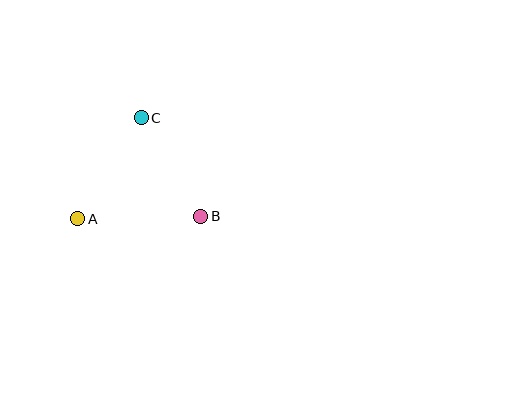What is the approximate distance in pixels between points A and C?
The distance between A and C is approximately 119 pixels.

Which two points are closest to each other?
Points B and C are closest to each other.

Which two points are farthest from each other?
Points A and B are farthest from each other.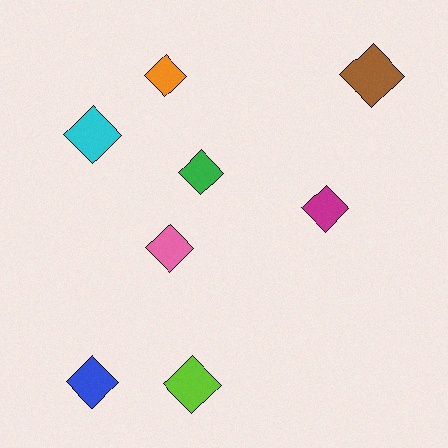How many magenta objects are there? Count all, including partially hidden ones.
There is 1 magenta object.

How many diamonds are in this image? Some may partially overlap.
There are 8 diamonds.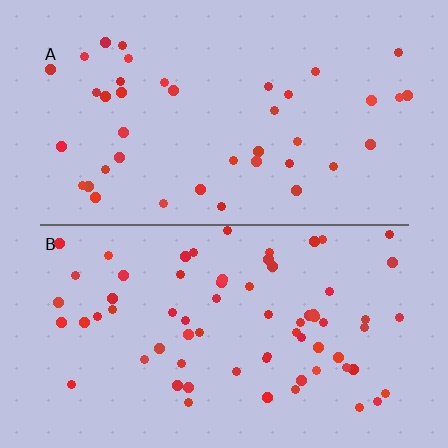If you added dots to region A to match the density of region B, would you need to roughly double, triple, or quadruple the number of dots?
Approximately double.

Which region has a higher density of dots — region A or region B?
B (the bottom).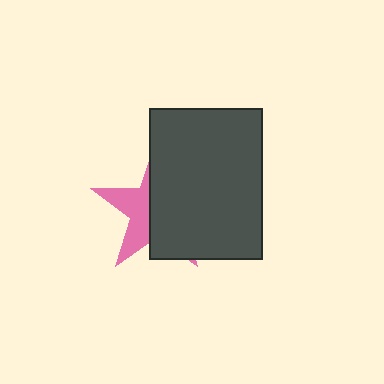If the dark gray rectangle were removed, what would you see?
You would see the complete pink star.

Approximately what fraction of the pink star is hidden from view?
Roughly 61% of the pink star is hidden behind the dark gray rectangle.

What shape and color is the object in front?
The object in front is a dark gray rectangle.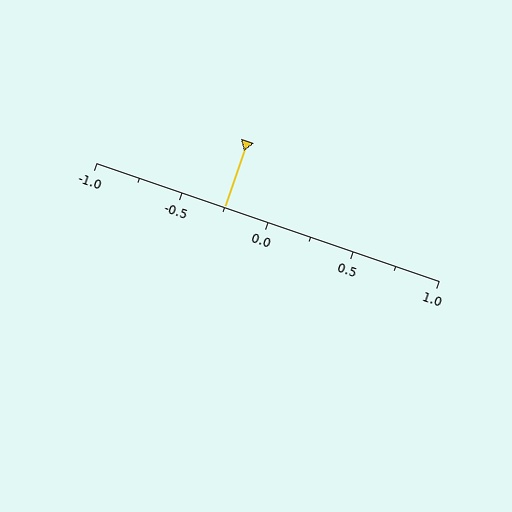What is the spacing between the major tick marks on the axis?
The major ticks are spaced 0.5 apart.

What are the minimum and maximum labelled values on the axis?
The axis runs from -1.0 to 1.0.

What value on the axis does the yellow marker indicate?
The marker indicates approximately -0.25.